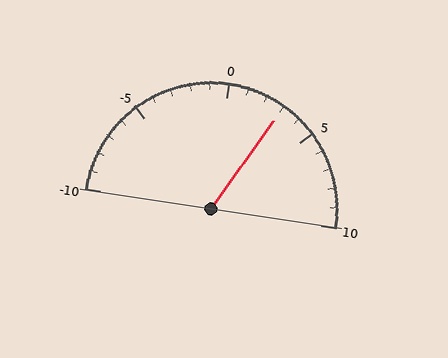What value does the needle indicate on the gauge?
The needle indicates approximately 3.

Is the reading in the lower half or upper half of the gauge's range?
The reading is in the upper half of the range (-10 to 10).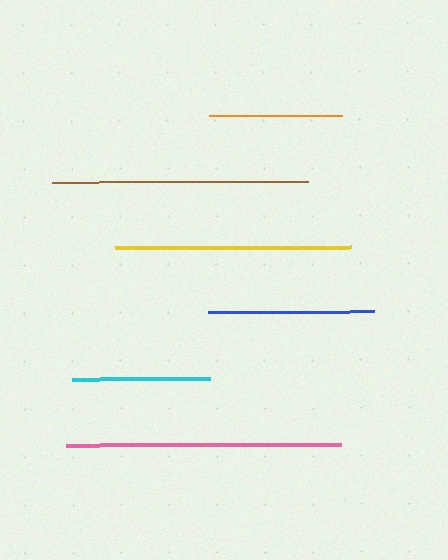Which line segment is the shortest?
The orange line is the shortest at approximately 133 pixels.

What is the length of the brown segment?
The brown segment is approximately 256 pixels long.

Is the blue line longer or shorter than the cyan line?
The blue line is longer than the cyan line.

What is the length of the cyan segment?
The cyan segment is approximately 138 pixels long.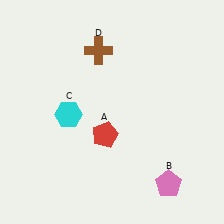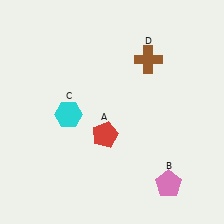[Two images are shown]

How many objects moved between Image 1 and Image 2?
1 object moved between the two images.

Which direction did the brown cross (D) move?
The brown cross (D) moved right.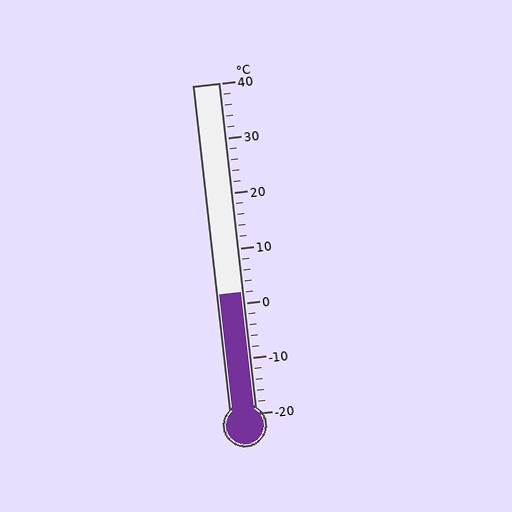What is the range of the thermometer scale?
The thermometer scale ranges from -20°C to 40°C.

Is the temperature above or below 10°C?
The temperature is below 10°C.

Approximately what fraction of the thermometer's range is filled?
The thermometer is filled to approximately 35% of its range.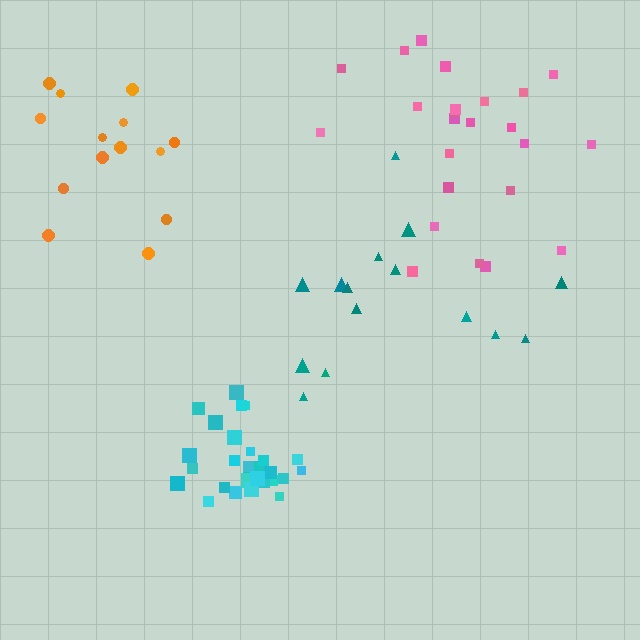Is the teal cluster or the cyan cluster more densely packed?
Cyan.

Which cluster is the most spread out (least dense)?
Teal.